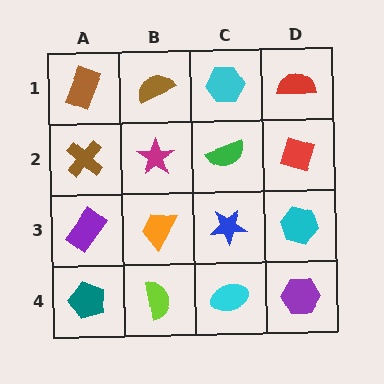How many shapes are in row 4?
4 shapes.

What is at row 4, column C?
A cyan ellipse.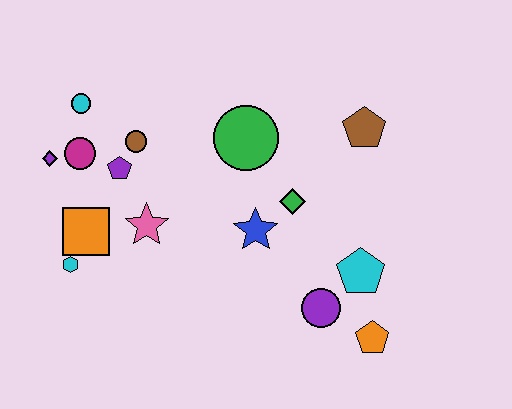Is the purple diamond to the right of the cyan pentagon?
No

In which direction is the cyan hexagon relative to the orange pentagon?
The cyan hexagon is to the left of the orange pentagon.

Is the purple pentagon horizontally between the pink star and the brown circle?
No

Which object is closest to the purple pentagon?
The brown circle is closest to the purple pentagon.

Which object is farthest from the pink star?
The orange pentagon is farthest from the pink star.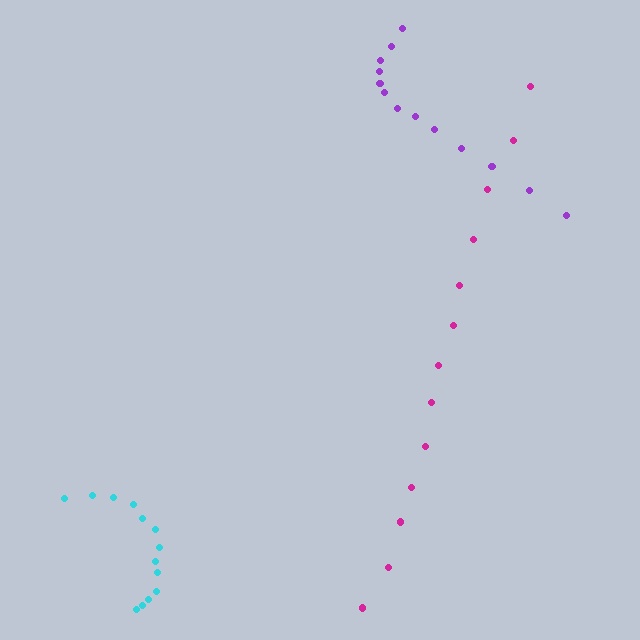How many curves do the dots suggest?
There are 3 distinct paths.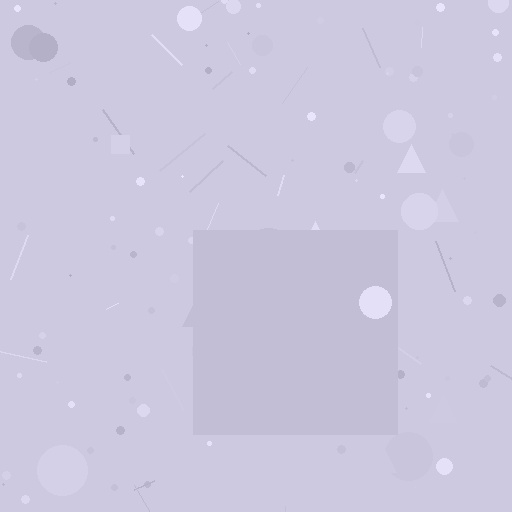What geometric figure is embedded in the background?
A square is embedded in the background.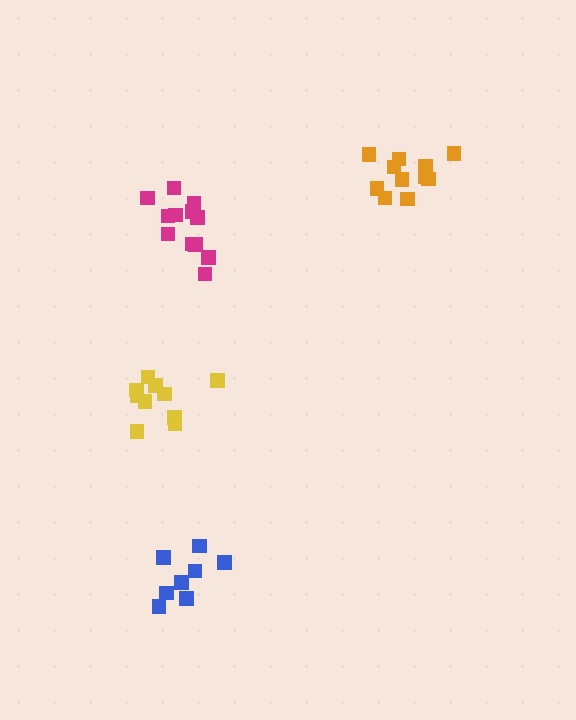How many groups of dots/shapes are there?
There are 4 groups.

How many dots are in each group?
Group 1: 8 dots, Group 2: 10 dots, Group 3: 11 dots, Group 4: 12 dots (41 total).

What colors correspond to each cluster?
The clusters are colored: blue, yellow, orange, magenta.